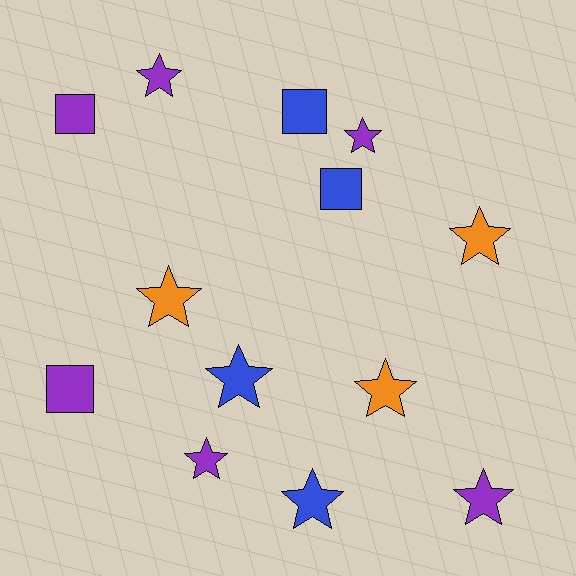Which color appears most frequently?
Purple, with 6 objects.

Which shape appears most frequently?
Star, with 9 objects.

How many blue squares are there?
There are 2 blue squares.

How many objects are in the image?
There are 13 objects.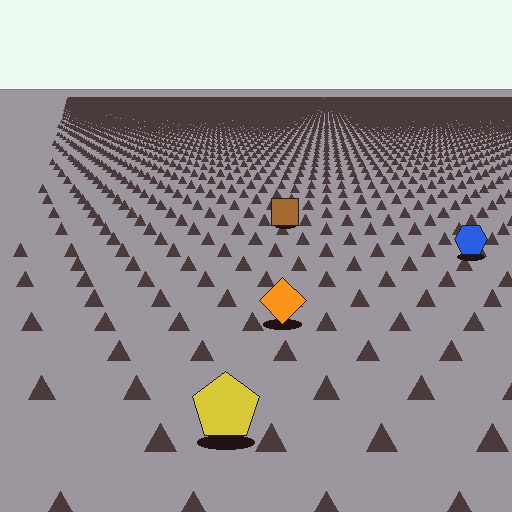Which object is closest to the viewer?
The yellow pentagon is closest. The texture marks near it are larger and more spread out.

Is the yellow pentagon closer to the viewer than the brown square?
Yes. The yellow pentagon is closer — you can tell from the texture gradient: the ground texture is coarser near it.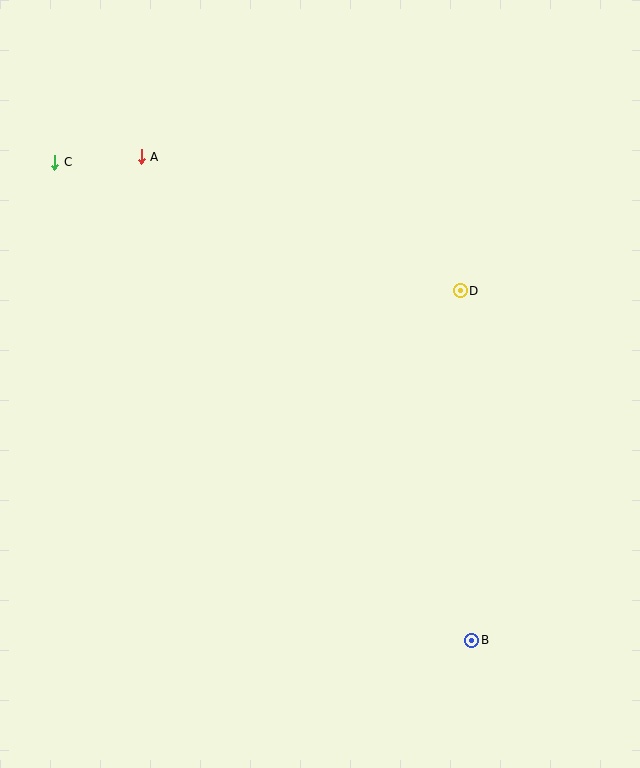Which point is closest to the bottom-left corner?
Point B is closest to the bottom-left corner.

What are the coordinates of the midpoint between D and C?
The midpoint between D and C is at (257, 226).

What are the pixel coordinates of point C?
Point C is at (55, 162).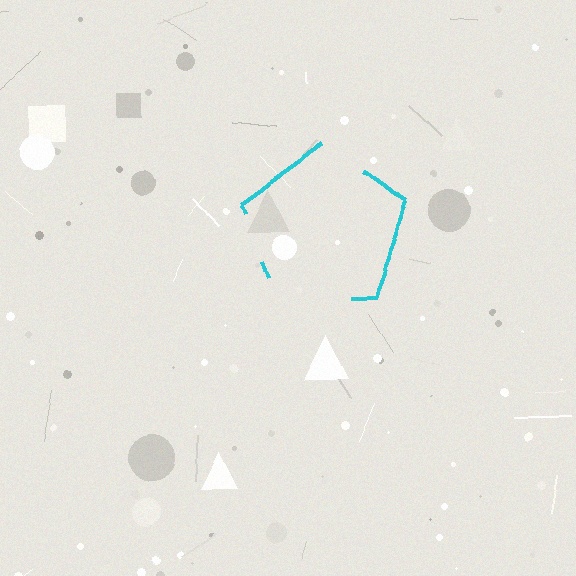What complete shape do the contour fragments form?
The contour fragments form a pentagon.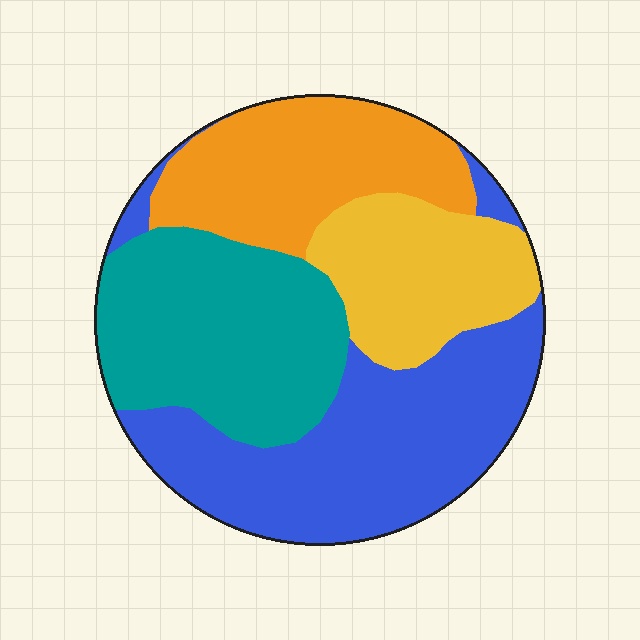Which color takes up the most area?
Blue, at roughly 35%.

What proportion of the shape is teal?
Teal takes up between a quarter and a half of the shape.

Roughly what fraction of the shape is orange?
Orange takes up about one fifth (1/5) of the shape.